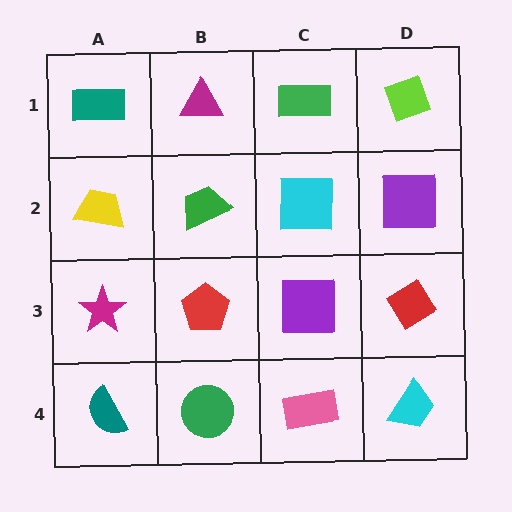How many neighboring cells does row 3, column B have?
4.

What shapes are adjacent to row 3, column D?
A purple square (row 2, column D), a cyan trapezoid (row 4, column D), a purple square (row 3, column C).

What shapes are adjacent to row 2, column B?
A magenta triangle (row 1, column B), a red pentagon (row 3, column B), a yellow trapezoid (row 2, column A), a cyan square (row 2, column C).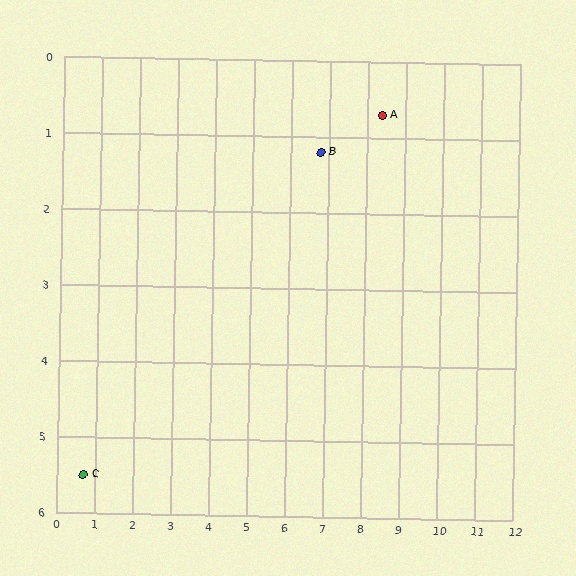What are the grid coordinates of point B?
Point B is at approximately (6.8, 1.2).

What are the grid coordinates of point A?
Point A is at approximately (8.4, 0.7).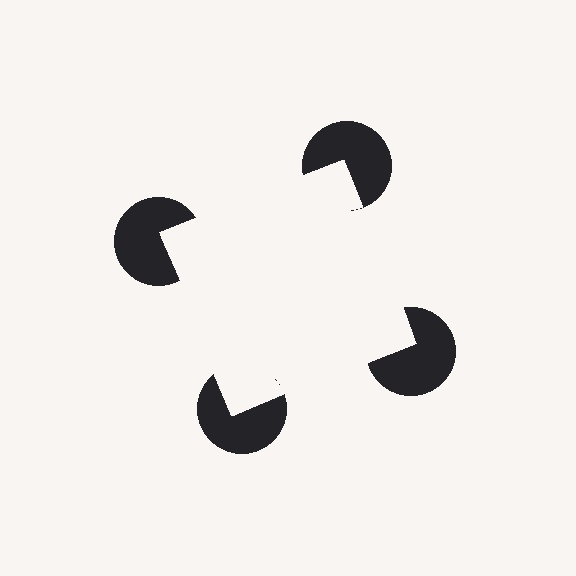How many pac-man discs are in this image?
There are 4 — one at each vertex of the illusory square.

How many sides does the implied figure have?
4 sides.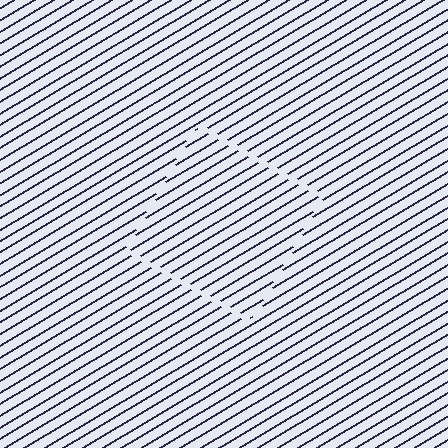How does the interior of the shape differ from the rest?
The interior of the shape contains the same grating, shifted by half a period — the contour is defined by the phase discontinuity where line-ends from the inner and outer gratings abut.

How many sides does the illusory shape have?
4 sides — the line-ends trace a square.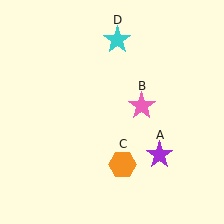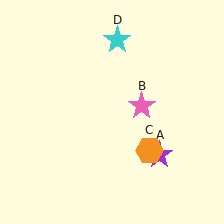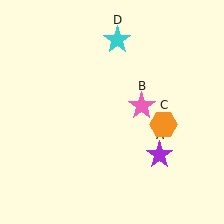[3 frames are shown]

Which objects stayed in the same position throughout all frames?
Purple star (object A) and pink star (object B) and cyan star (object D) remained stationary.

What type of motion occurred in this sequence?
The orange hexagon (object C) rotated counterclockwise around the center of the scene.